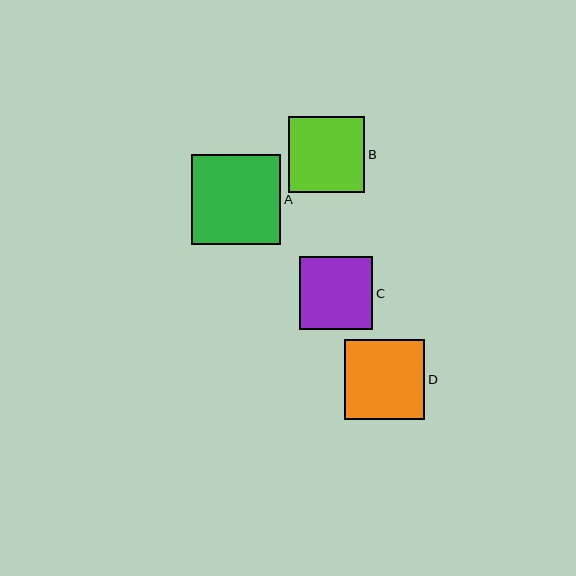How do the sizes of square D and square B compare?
Square D and square B are approximately the same size.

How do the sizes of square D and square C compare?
Square D and square C are approximately the same size.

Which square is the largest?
Square A is the largest with a size of approximately 89 pixels.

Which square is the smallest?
Square C is the smallest with a size of approximately 74 pixels.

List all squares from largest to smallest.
From largest to smallest: A, D, B, C.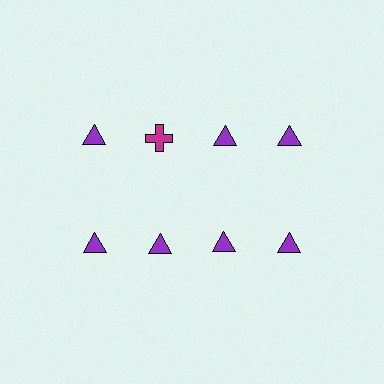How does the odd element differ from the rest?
It differs in both color (magenta instead of purple) and shape (cross instead of triangle).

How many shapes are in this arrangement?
There are 8 shapes arranged in a grid pattern.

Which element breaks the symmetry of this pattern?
The magenta cross in the top row, second from left column breaks the symmetry. All other shapes are purple triangles.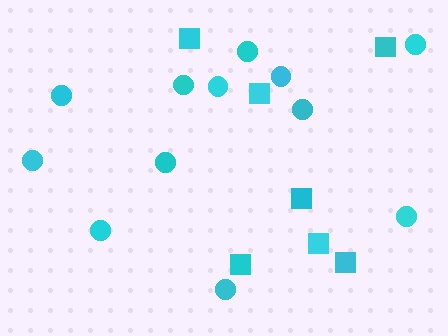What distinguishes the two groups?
There are 2 groups: one group of squares (7) and one group of circles (12).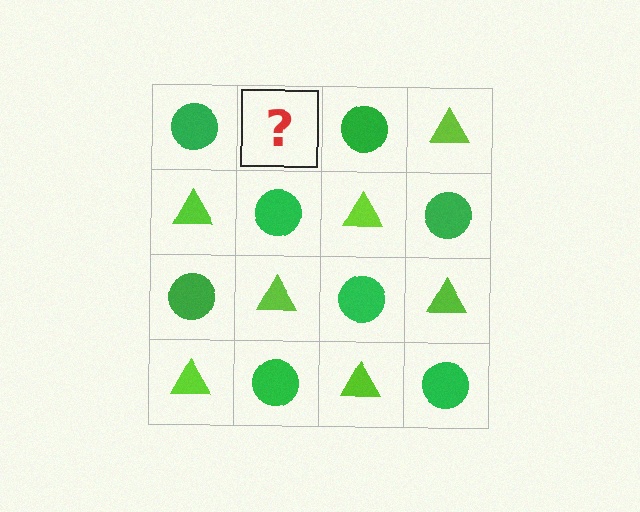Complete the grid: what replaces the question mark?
The question mark should be replaced with a lime triangle.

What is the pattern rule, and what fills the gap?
The rule is that it alternates green circle and lime triangle in a checkerboard pattern. The gap should be filled with a lime triangle.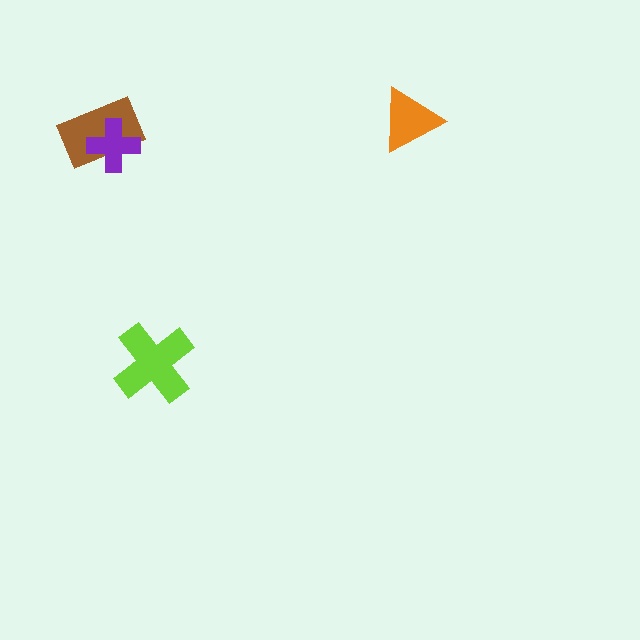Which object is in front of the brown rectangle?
The purple cross is in front of the brown rectangle.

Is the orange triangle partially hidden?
No, no other shape covers it.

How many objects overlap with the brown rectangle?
1 object overlaps with the brown rectangle.